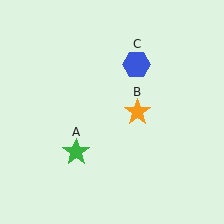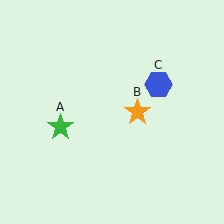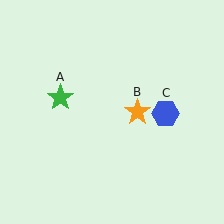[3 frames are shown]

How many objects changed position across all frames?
2 objects changed position: green star (object A), blue hexagon (object C).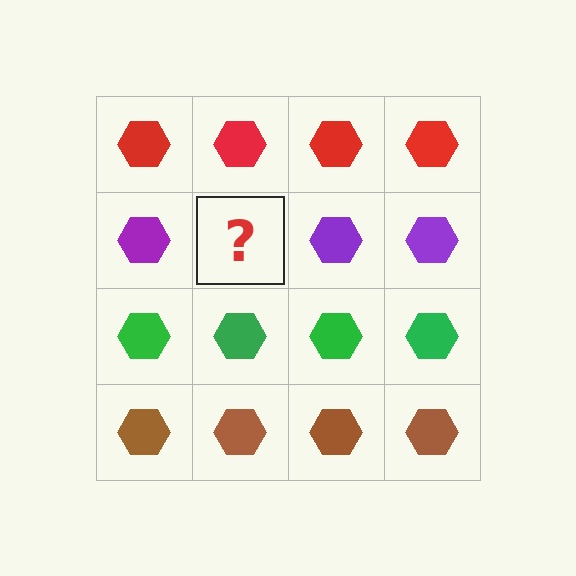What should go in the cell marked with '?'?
The missing cell should contain a purple hexagon.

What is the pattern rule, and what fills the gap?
The rule is that each row has a consistent color. The gap should be filled with a purple hexagon.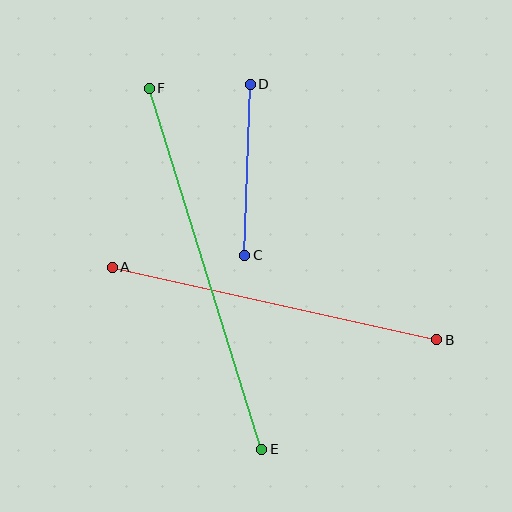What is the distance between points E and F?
The distance is approximately 378 pixels.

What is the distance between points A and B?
The distance is approximately 332 pixels.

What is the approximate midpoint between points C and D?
The midpoint is at approximately (247, 170) pixels.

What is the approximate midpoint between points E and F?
The midpoint is at approximately (205, 269) pixels.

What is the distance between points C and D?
The distance is approximately 171 pixels.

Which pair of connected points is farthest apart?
Points E and F are farthest apart.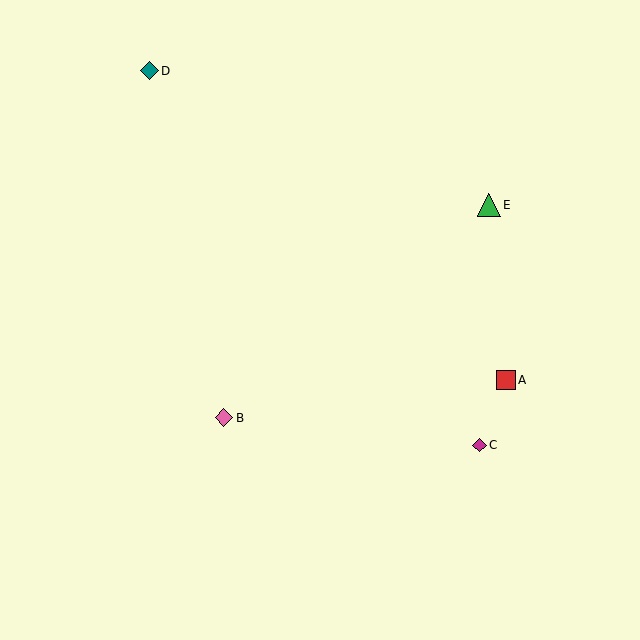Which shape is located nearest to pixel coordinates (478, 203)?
The green triangle (labeled E) at (489, 205) is nearest to that location.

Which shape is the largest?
The green triangle (labeled E) is the largest.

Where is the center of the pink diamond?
The center of the pink diamond is at (224, 418).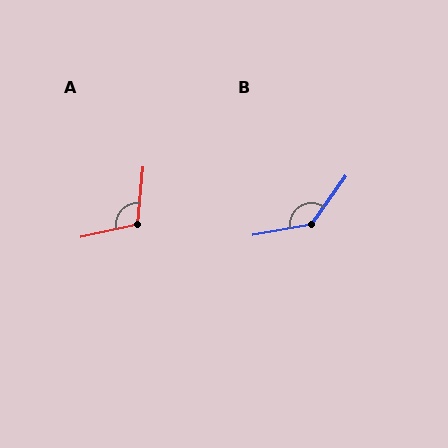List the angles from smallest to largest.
A (108°), B (135°).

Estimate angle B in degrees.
Approximately 135 degrees.